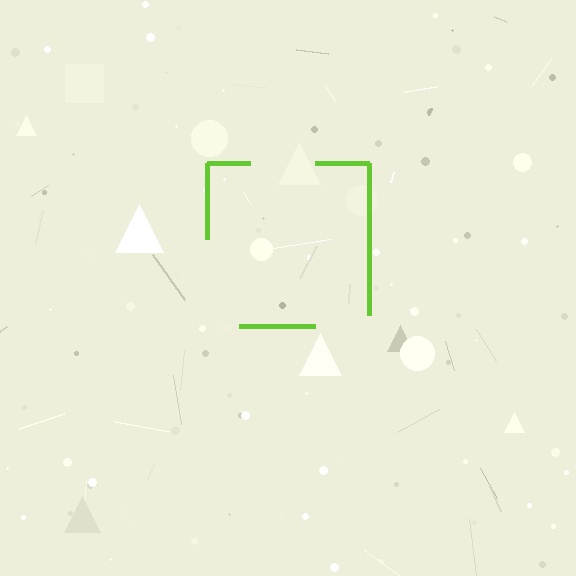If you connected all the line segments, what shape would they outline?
They would outline a square.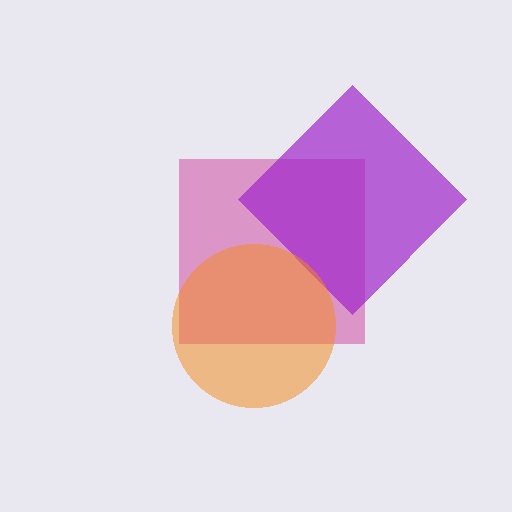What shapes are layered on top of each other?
The layered shapes are: a magenta square, a purple diamond, an orange circle.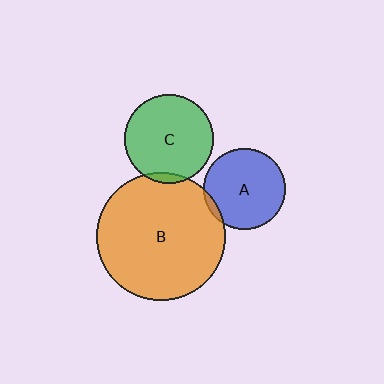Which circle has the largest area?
Circle B (orange).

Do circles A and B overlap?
Yes.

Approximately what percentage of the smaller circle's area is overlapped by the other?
Approximately 5%.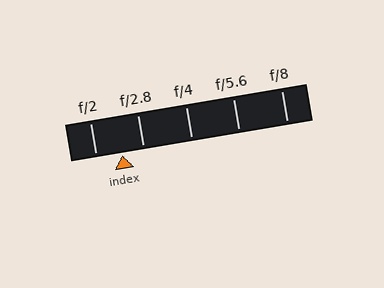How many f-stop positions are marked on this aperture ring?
There are 5 f-stop positions marked.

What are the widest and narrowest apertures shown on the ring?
The widest aperture shown is f/2 and the narrowest is f/8.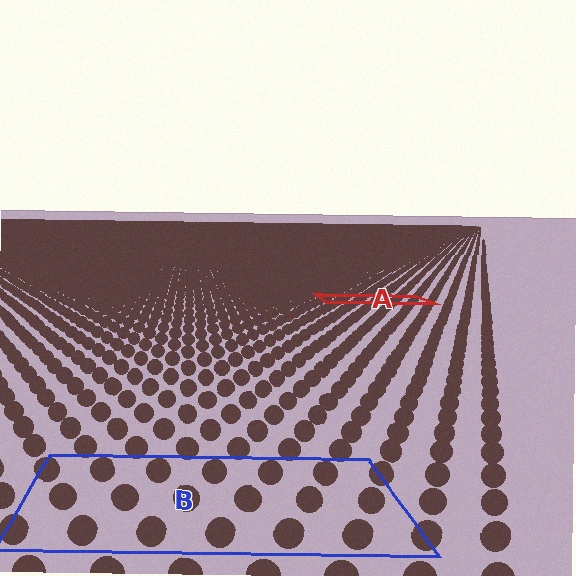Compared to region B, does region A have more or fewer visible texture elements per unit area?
Region A has more texture elements per unit area — they are packed more densely because it is farther away.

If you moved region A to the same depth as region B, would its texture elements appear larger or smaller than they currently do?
They would appear larger. At a closer depth, the same texture elements are projected at a bigger on-screen size.